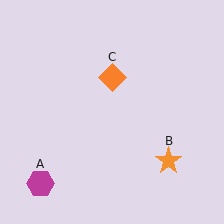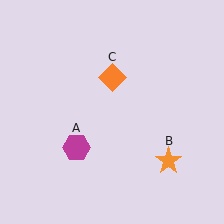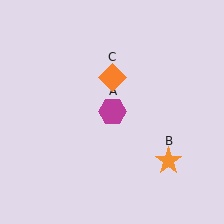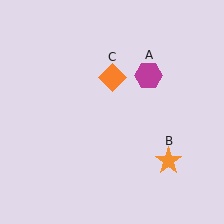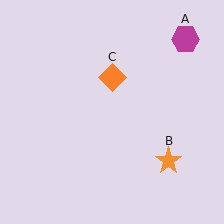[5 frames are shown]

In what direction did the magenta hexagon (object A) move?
The magenta hexagon (object A) moved up and to the right.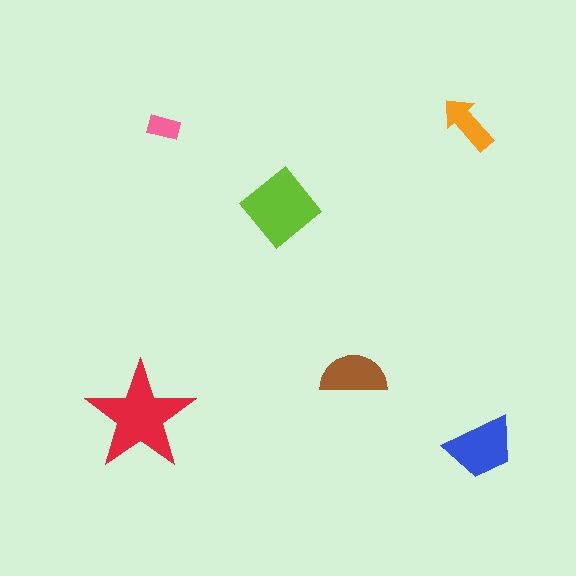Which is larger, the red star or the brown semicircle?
The red star.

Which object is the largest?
The red star.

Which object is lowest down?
The blue trapezoid is bottommost.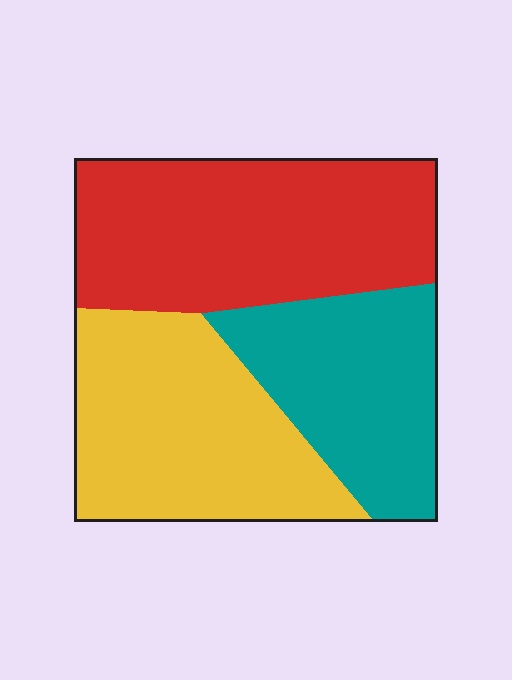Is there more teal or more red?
Red.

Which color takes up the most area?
Red, at roughly 40%.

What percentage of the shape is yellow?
Yellow takes up about one third (1/3) of the shape.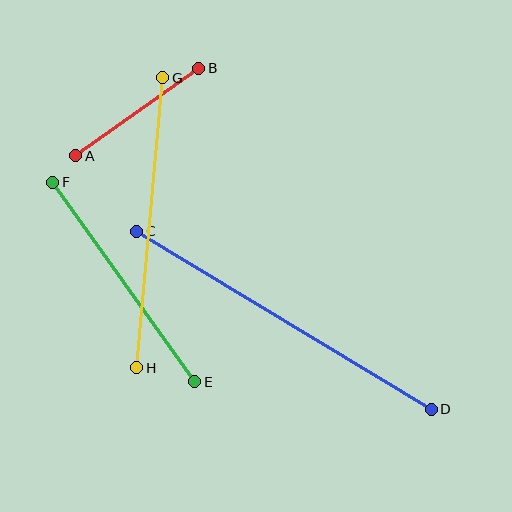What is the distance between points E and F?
The distance is approximately 245 pixels.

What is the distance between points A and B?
The distance is approximately 151 pixels.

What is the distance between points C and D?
The distance is approximately 344 pixels.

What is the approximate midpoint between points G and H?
The midpoint is at approximately (150, 223) pixels.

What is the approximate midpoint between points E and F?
The midpoint is at approximately (124, 282) pixels.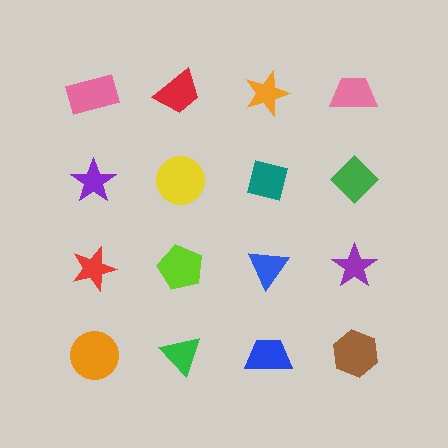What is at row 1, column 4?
A pink trapezoid.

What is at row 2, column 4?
A green diamond.